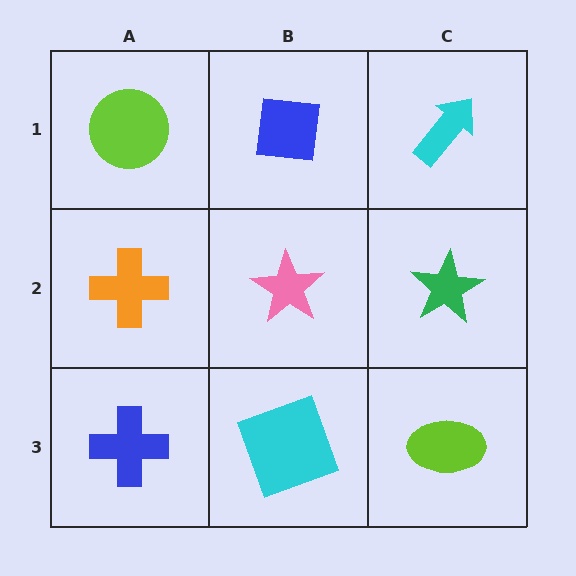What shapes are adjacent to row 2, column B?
A blue square (row 1, column B), a cyan square (row 3, column B), an orange cross (row 2, column A), a green star (row 2, column C).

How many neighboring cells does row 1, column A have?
2.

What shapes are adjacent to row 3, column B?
A pink star (row 2, column B), a blue cross (row 3, column A), a lime ellipse (row 3, column C).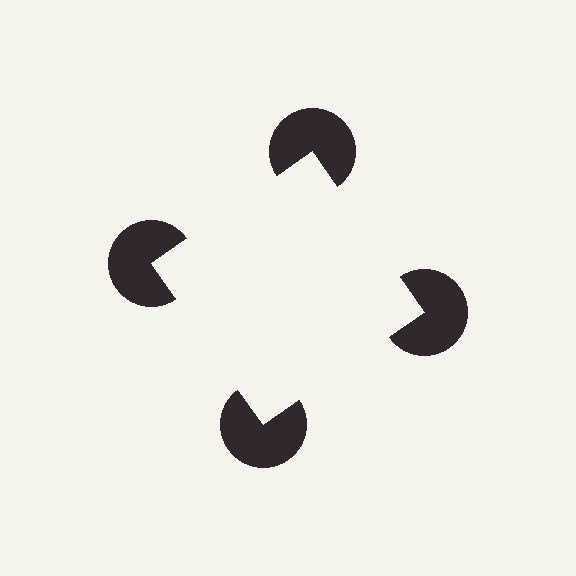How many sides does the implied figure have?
4 sides.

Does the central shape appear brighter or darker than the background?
It typically appears slightly brighter than the background, even though no actual brightness change is drawn.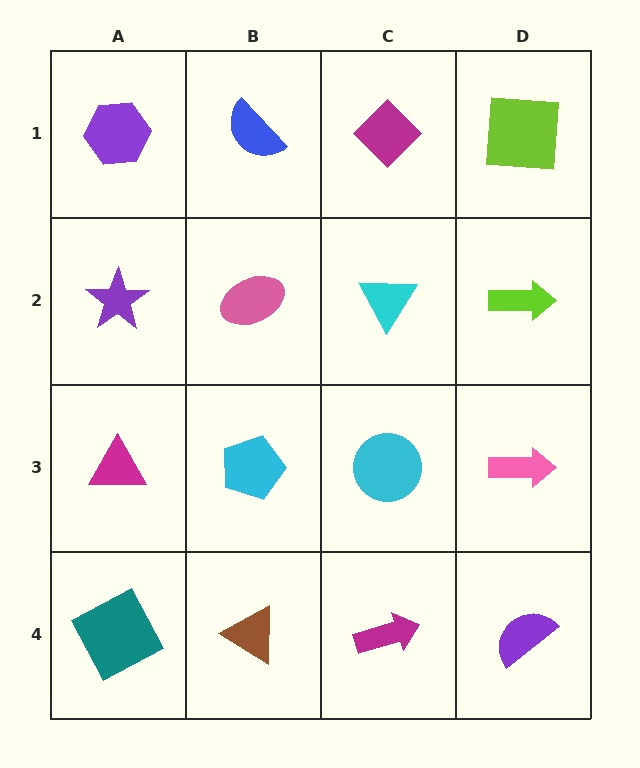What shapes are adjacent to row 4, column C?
A cyan circle (row 3, column C), a brown triangle (row 4, column B), a purple semicircle (row 4, column D).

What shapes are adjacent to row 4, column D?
A pink arrow (row 3, column D), a magenta arrow (row 4, column C).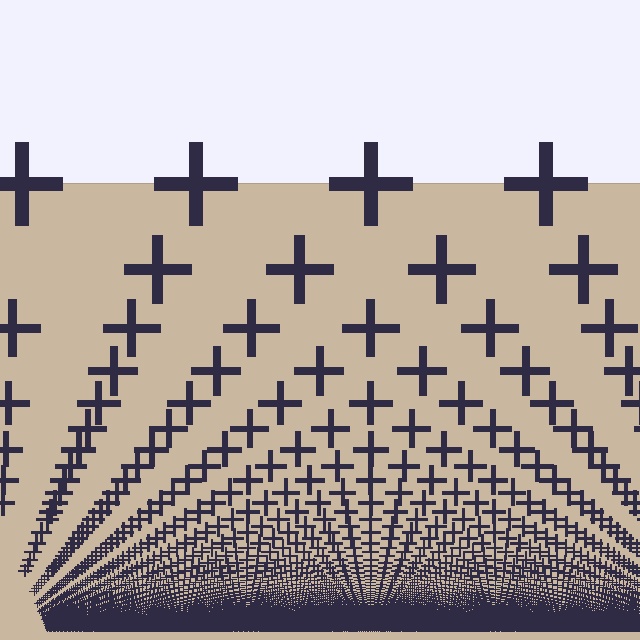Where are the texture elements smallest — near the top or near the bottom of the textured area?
Near the bottom.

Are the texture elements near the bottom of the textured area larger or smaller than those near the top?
Smaller. The gradient is inverted — elements near the bottom are smaller and denser.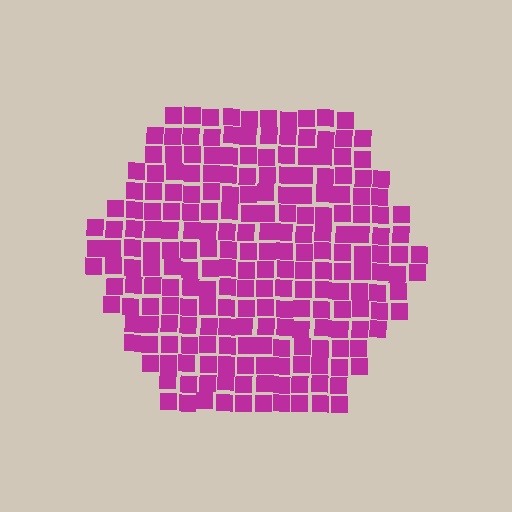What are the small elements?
The small elements are squares.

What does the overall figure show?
The overall figure shows a hexagon.